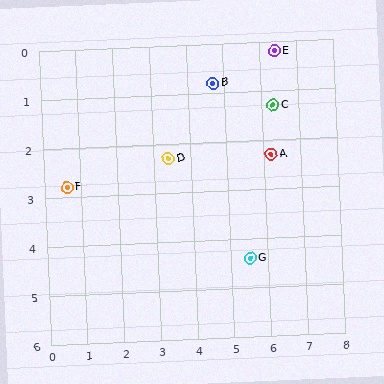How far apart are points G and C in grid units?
Points G and C are about 3.2 grid units apart.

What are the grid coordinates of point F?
Point F is at approximately (0.6, 2.8).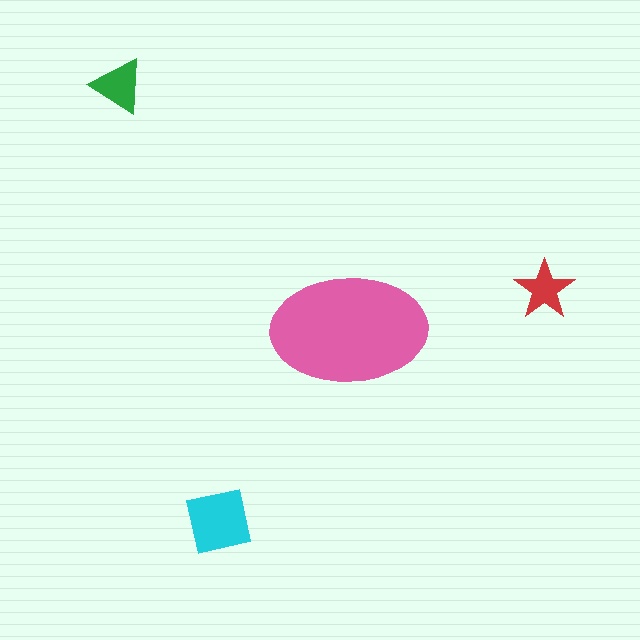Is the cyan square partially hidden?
No, the cyan square is fully visible.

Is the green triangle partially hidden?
No, the green triangle is fully visible.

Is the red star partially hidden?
No, the red star is fully visible.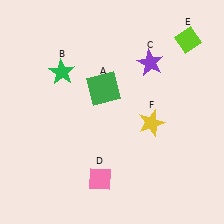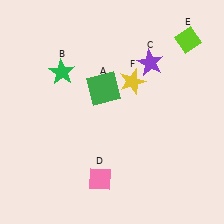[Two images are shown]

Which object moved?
The yellow star (F) moved up.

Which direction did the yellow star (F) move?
The yellow star (F) moved up.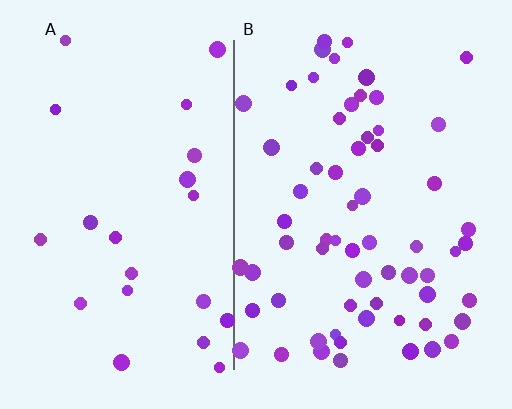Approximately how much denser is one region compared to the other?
Approximately 2.8× — region B over region A.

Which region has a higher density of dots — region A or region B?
B (the right).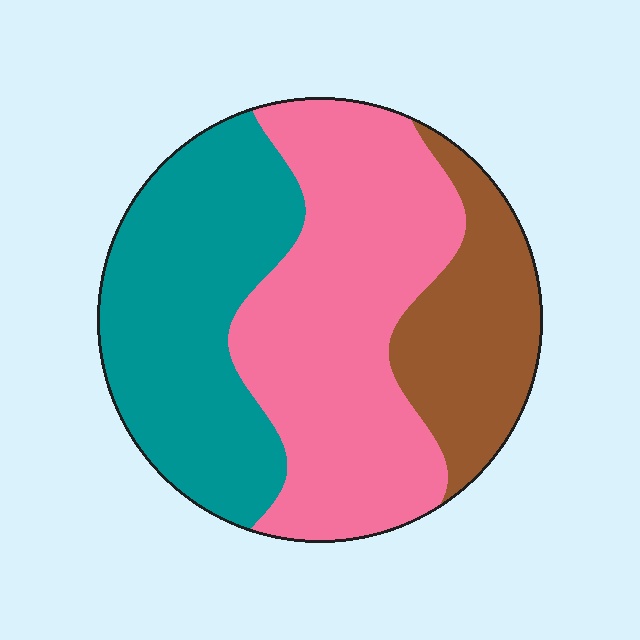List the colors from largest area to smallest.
From largest to smallest: pink, teal, brown.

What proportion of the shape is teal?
Teal covers 35% of the shape.